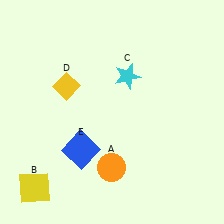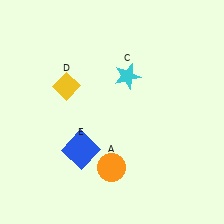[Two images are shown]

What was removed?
The yellow square (B) was removed in Image 2.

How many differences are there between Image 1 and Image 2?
There is 1 difference between the two images.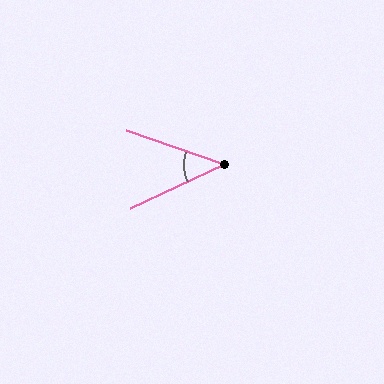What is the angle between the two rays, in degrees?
Approximately 44 degrees.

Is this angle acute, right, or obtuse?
It is acute.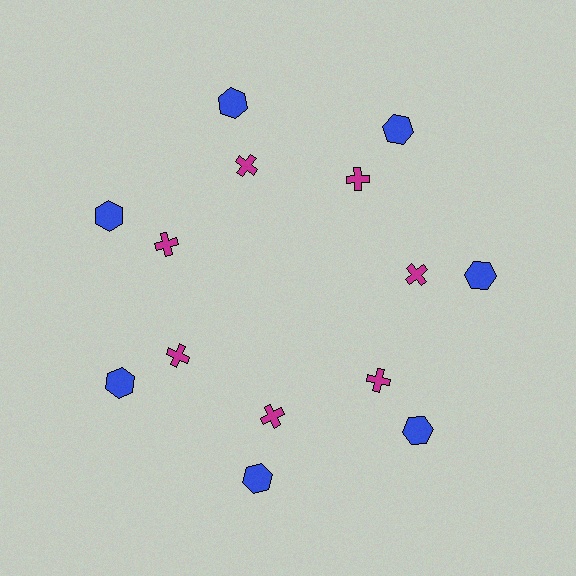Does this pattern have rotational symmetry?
Yes, this pattern has 7-fold rotational symmetry. It looks the same after rotating 51 degrees around the center.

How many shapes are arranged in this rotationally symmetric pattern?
There are 14 shapes, arranged in 7 groups of 2.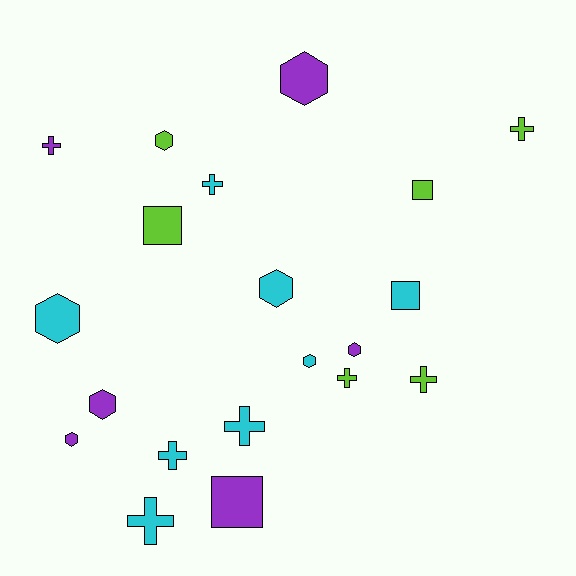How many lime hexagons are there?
There is 1 lime hexagon.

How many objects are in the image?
There are 20 objects.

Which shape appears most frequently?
Cross, with 8 objects.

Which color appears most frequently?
Cyan, with 8 objects.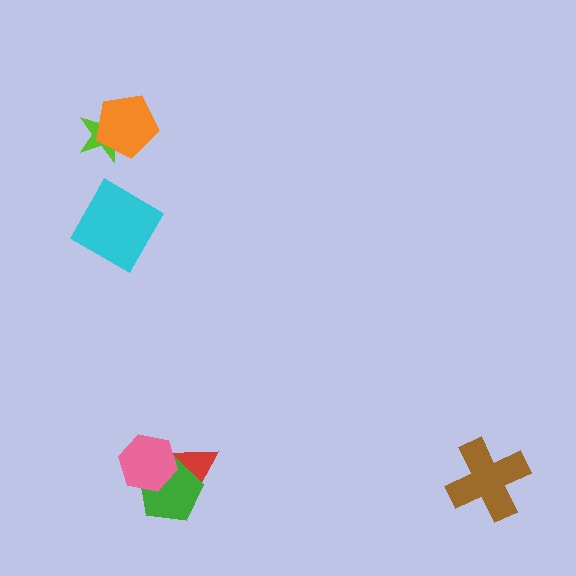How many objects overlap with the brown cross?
0 objects overlap with the brown cross.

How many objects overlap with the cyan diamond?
0 objects overlap with the cyan diamond.